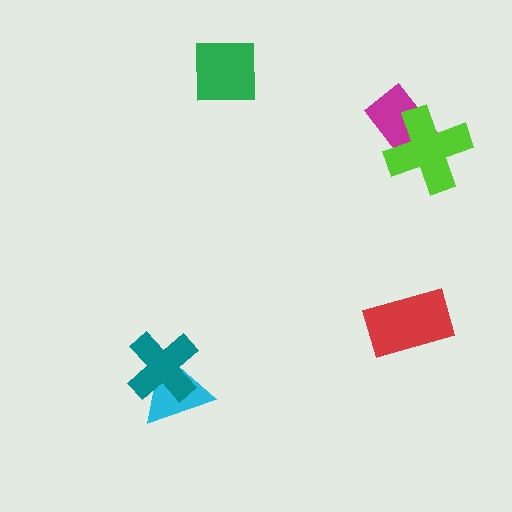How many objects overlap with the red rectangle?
0 objects overlap with the red rectangle.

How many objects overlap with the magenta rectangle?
1 object overlaps with the magenta rectangle.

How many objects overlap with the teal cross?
1 object overlaps with the teal cross.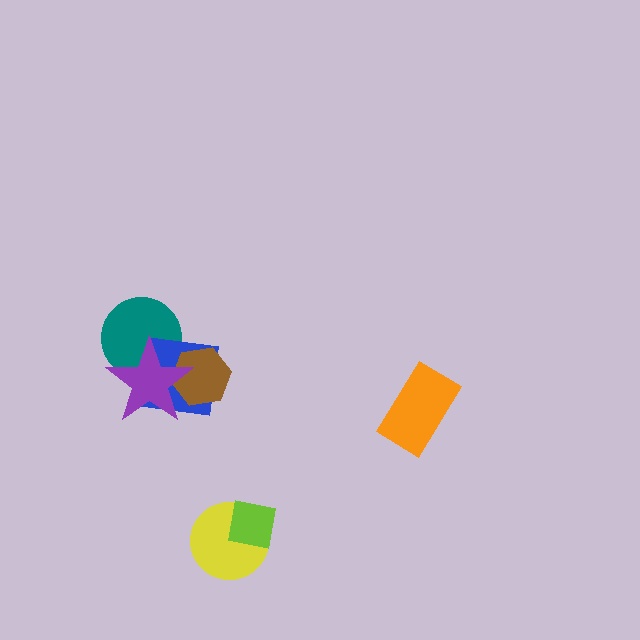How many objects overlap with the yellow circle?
1 object overlaps with the yellow circle.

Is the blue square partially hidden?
Yes, it is partially covered by another shape.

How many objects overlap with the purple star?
3 objects overlap with the purple star.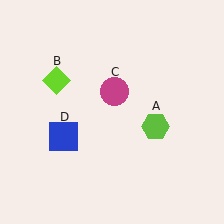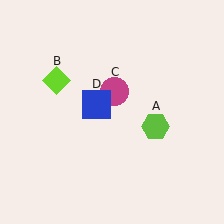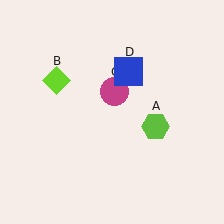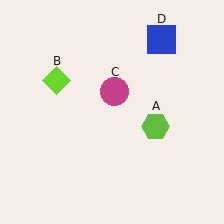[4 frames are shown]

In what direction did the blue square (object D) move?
The blue square (object D) moved up and to the right.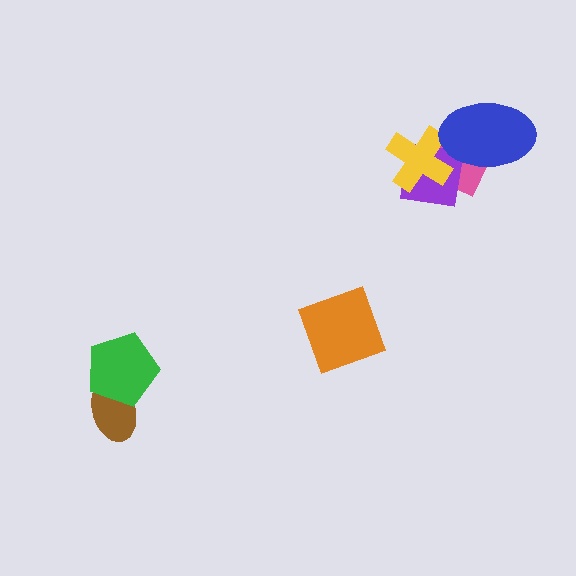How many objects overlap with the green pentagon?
1 object overlaps with the green pentagon.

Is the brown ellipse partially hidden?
Yes, it is partially covered by another shape.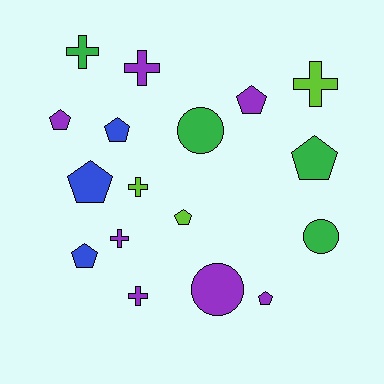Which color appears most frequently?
Purple, with 7 objects.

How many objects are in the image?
There are 17 objects.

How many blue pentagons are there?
There are 3 blue pentagons.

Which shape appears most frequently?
Pentagon, with 8 objects.